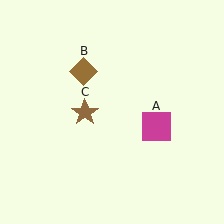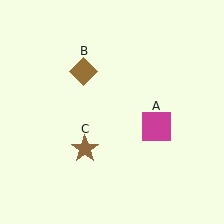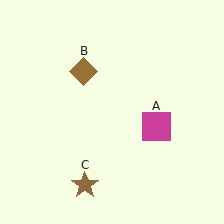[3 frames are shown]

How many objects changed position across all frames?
1 object changed position: brown star (object C).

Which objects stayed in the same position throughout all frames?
Magenta square (object A) and brown diamond (object B) remained stationary.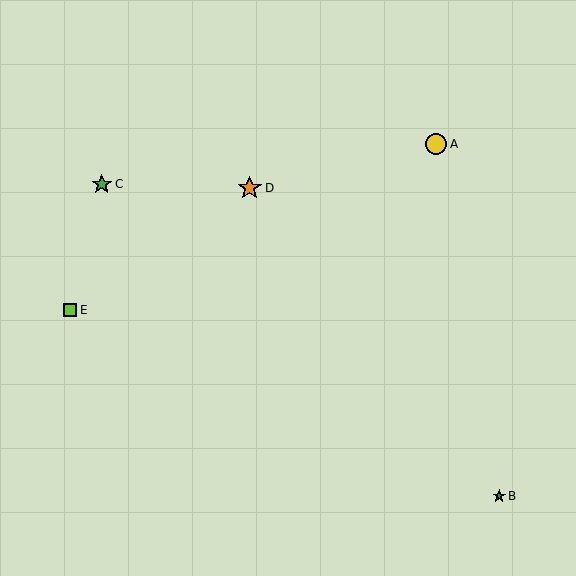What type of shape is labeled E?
Shape E is a lime square.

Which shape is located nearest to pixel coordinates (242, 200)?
The orange star (labeled D) at (250, 188) is nearest to that location.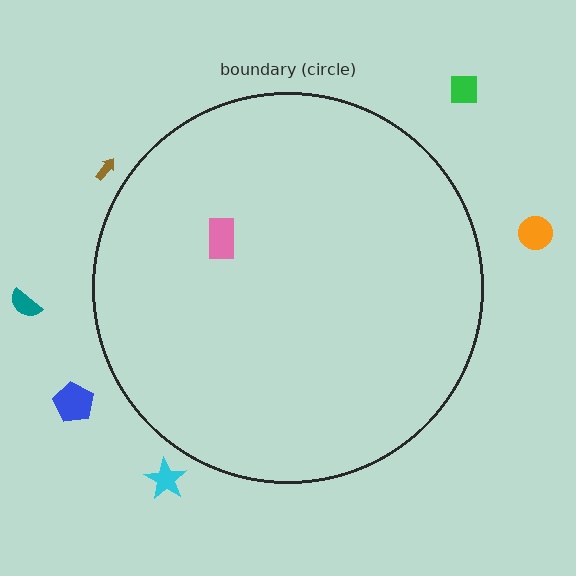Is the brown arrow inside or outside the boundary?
Outside.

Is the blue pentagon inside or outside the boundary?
Outside.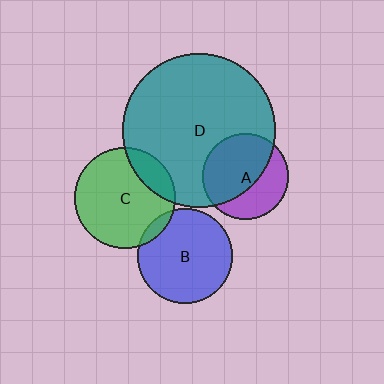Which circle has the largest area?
Circle D (teal).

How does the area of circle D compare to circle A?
Approximately 3.2 times.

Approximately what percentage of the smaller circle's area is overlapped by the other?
Approximately 5%.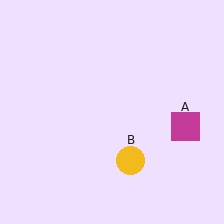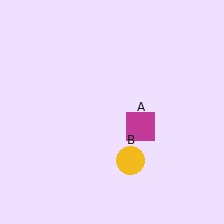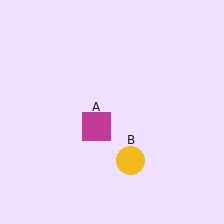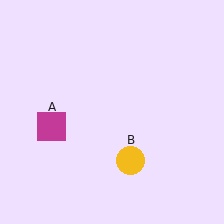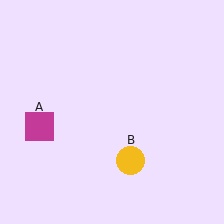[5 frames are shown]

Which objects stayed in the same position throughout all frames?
Yellow circle (object B) remained stationary.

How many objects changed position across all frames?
1 object changed position: magenta square (object A).